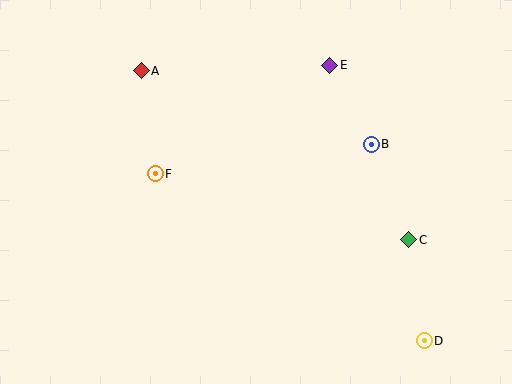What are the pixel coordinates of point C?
Point C is at (409, 240).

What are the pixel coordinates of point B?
Point B is at (371, 144).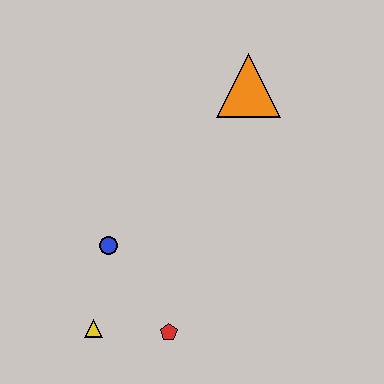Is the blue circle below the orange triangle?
Yes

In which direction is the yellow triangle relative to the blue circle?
The yellow triangle is below the blue circle.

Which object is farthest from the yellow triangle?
The orange triangle is farthest from the yellow triangle.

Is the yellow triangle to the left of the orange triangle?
Yes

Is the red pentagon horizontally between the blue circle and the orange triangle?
Yes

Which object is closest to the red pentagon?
The yellow triangle is closest to the red pentagon.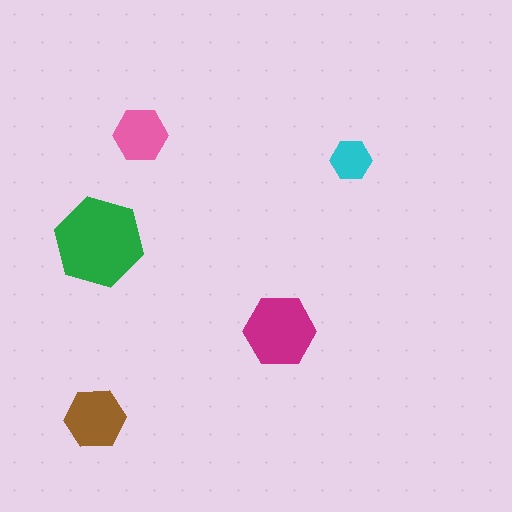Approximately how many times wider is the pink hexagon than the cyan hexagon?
About 1.5 times wider.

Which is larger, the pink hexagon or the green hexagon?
The green one.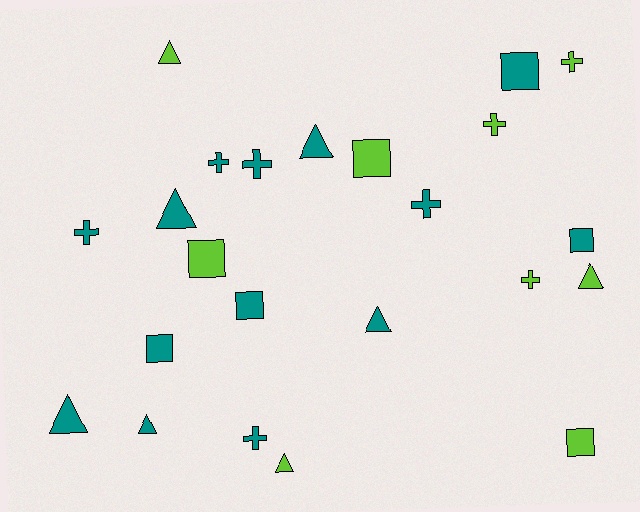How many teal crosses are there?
There are 5 teal crosses.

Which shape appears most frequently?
Triangle, with 8 objects.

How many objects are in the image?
There are 23 objects.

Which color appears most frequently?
Teal, with 14 objects.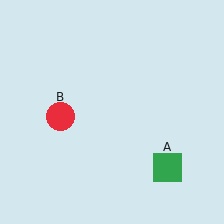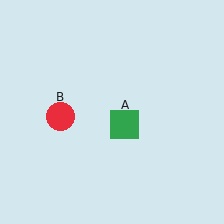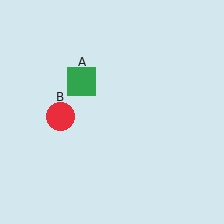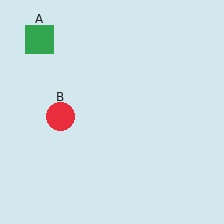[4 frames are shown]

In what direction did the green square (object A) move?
The green square (object A) moved up and to the left.